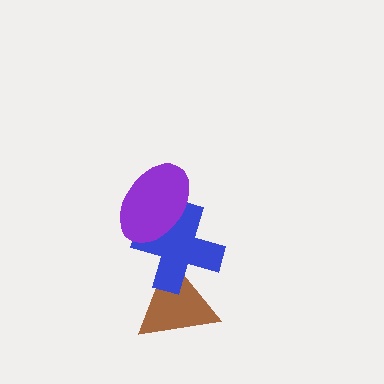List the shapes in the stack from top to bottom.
From top to bottom: the purple ellipse, the blue cross, the brown triangle.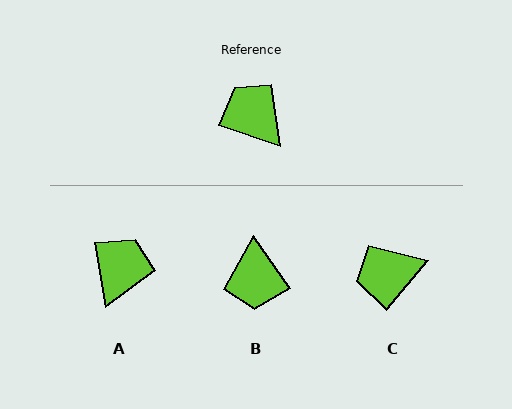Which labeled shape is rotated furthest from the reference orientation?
B, about 143 degrees away.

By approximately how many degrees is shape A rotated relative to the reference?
Approximately 62 degrees clockwise.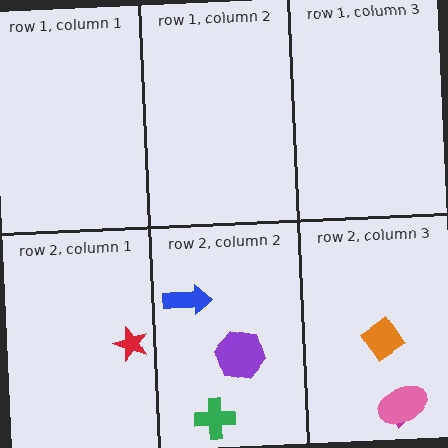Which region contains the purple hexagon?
The row 2, column 2 region.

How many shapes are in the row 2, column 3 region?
3.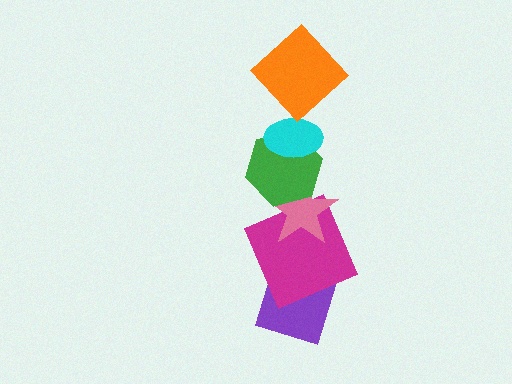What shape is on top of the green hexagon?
The cyan ellipse is on top of the green hexagon.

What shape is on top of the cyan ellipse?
The orange diamond is on top of the cyan ellipse.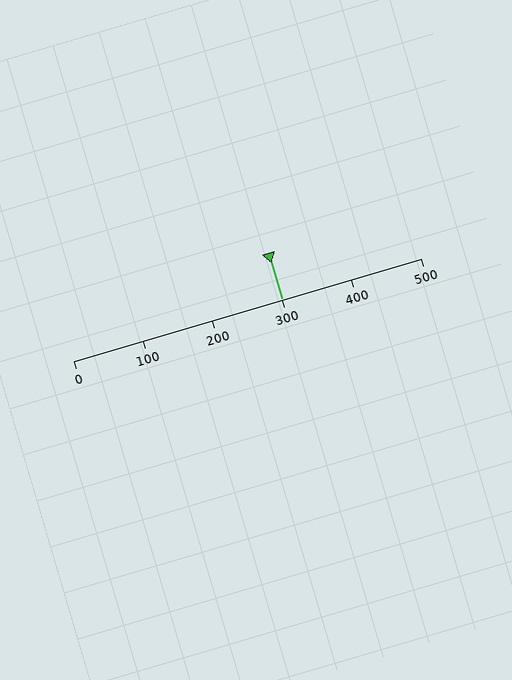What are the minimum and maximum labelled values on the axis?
The axis runs from 0 to 500.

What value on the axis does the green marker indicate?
The marker indicates approximately 300.